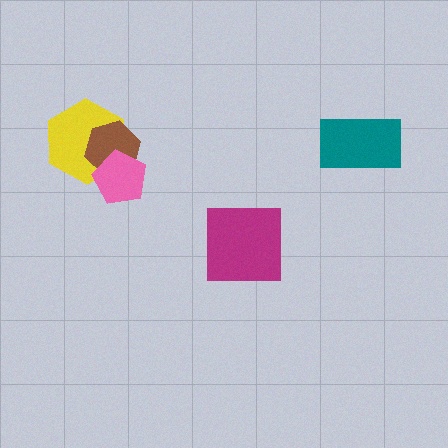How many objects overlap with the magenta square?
0 objects overlap with the magenta square.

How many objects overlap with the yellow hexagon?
2 objects overlap with the yellow hexagon.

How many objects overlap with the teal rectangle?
0 objects overlap with the teal rectangle.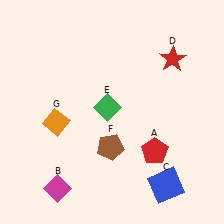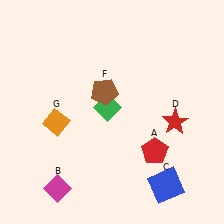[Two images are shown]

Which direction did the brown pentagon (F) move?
The brown pentagon (F) moved up.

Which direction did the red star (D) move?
The red star (D) moved down.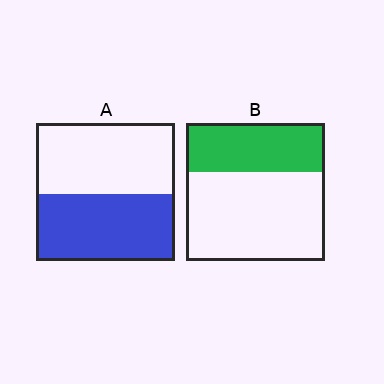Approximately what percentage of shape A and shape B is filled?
A is approximately 50% and B is approximately 35%.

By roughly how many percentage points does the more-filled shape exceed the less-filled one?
By roughly 15 percentage points (A over B).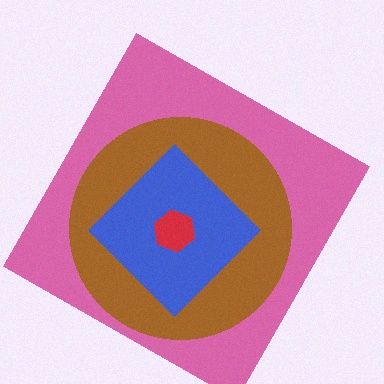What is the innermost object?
The red hexagon.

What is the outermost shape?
The pink square.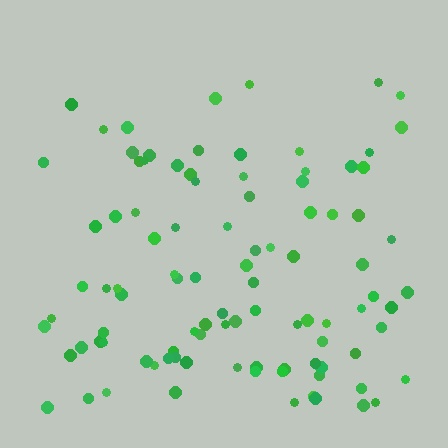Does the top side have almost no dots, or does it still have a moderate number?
Still a moderate number, just noticeably fewer than the bottom.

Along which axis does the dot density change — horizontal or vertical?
Vertical.